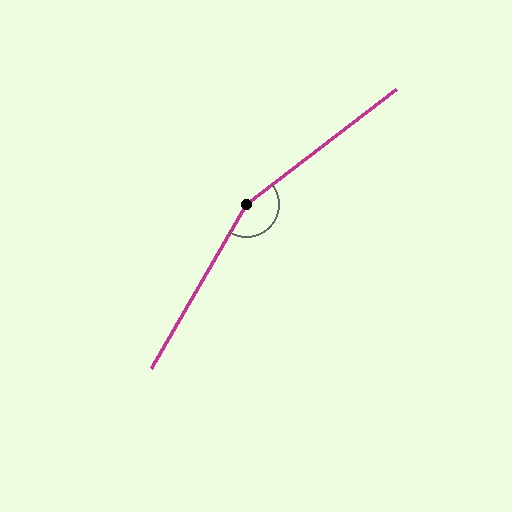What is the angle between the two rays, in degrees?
Approximately 158 degrees.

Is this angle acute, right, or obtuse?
It is obtuse.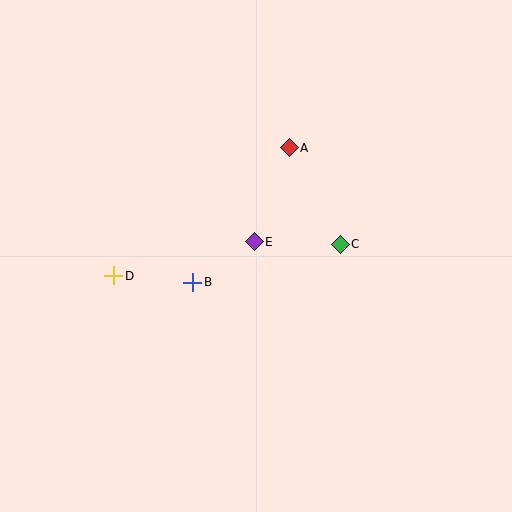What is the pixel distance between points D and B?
The distance between D and B is 80 pixels.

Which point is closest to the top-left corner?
Point D is closest to the top-left corner.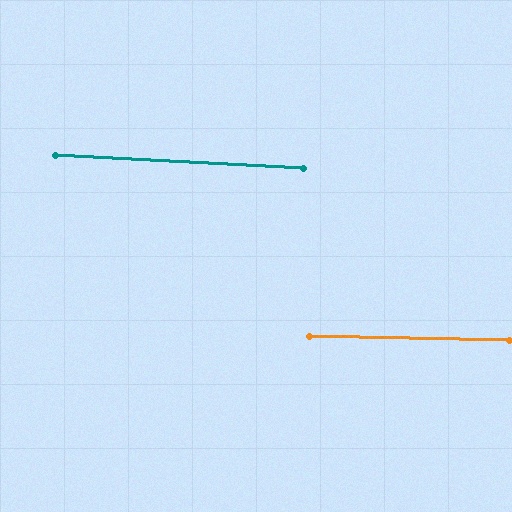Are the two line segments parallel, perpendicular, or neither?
Parallel — their directions differ by only 1.8°.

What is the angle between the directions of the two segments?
Approximately 2 degrees.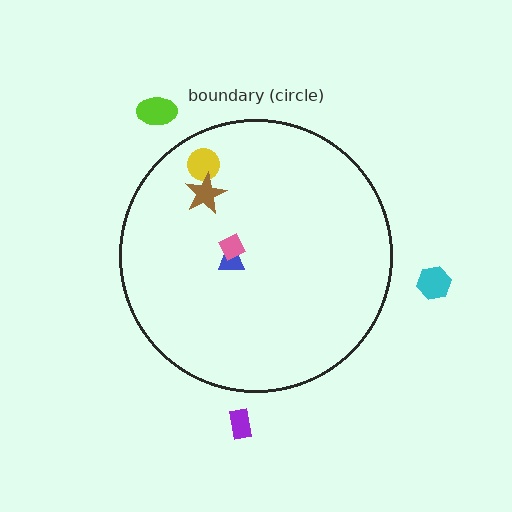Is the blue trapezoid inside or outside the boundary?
Inside.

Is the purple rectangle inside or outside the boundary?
Outside.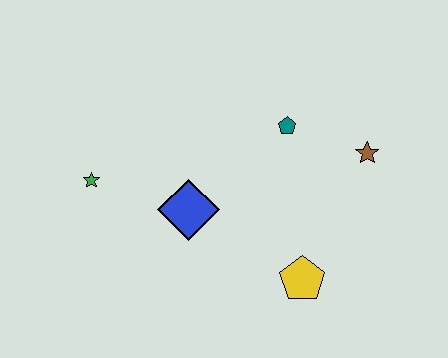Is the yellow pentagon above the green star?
No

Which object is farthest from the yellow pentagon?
The green star is farthest from the yellow pentagon.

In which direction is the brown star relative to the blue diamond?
The brown star is to the right of the blue diamond.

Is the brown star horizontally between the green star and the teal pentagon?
No